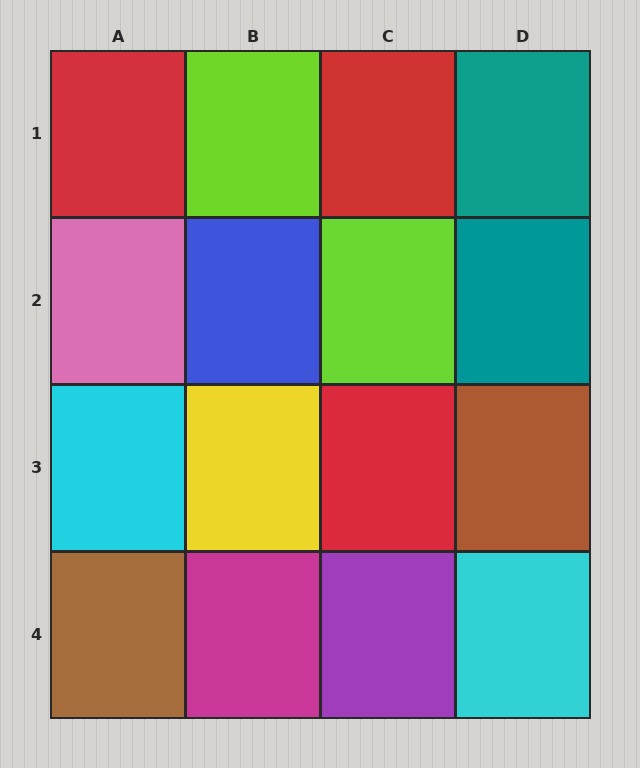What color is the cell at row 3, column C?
Red.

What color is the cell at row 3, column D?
Brown.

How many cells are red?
3 cells are red.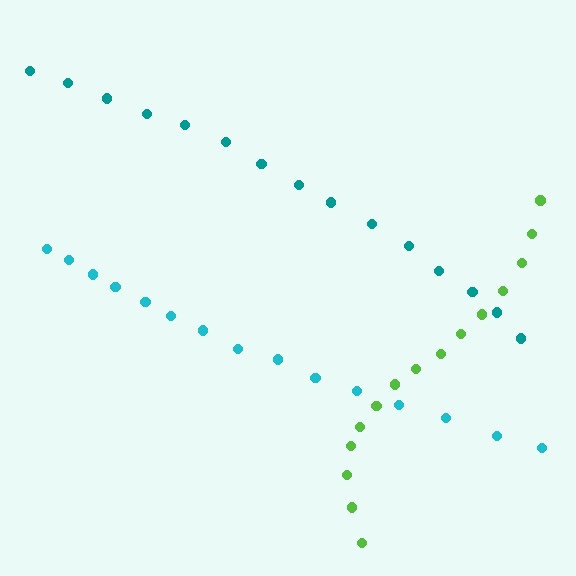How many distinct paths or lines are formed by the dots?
There are 3 distinct paths.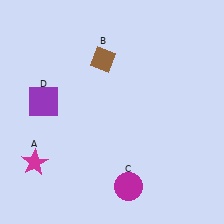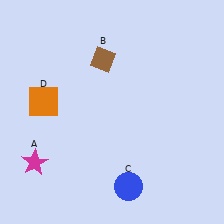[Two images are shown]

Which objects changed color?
C changed from magenta to blue. D changed from purple to orange.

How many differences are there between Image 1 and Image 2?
There are 2 differences between the two images.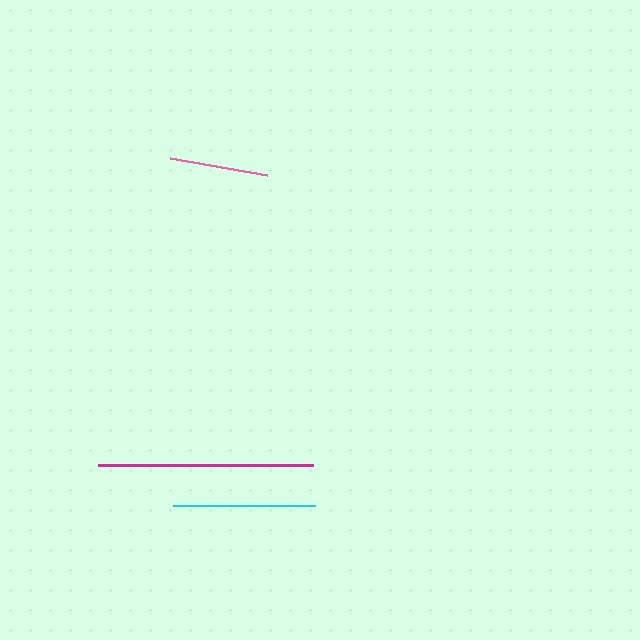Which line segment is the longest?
The magenta line is the longest at approximately 216 pixels.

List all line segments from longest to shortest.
From longest to shortest: magenta, cyan, pink.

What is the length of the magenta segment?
The magenta segment is approximately 216 pixels long.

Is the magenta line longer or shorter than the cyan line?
The magenta line is longer than the cyan line.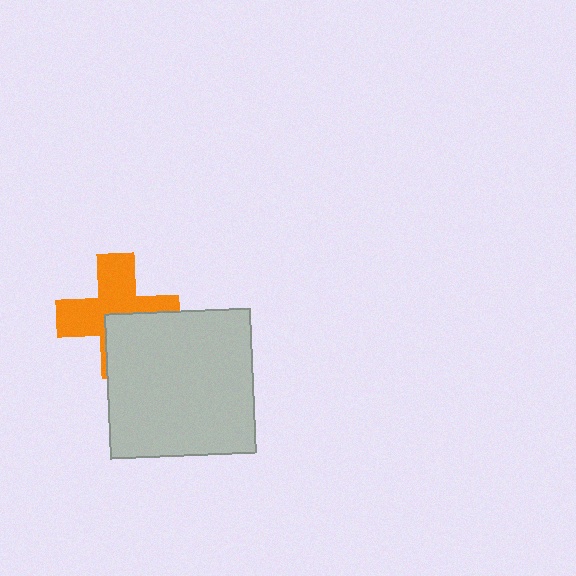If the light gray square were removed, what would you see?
You would see the complete orange cross.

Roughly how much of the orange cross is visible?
About half of it is visible (roughly 62%).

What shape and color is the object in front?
The object in front is a light gray square.